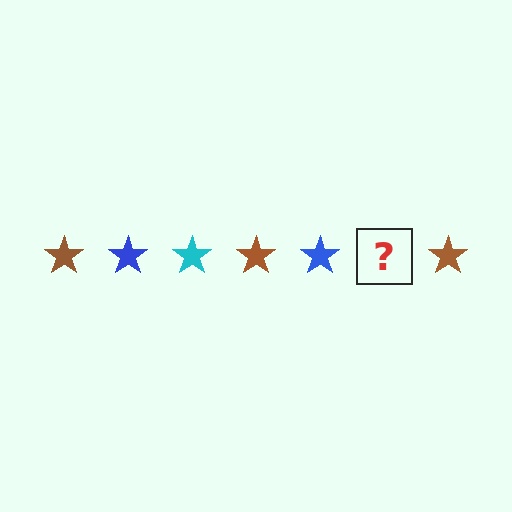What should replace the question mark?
The question mark should be replaced with a cyan star.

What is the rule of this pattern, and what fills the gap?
The rule is that the pattern cycles through brown, blue, cyan stars. The gap should be filled with a cyan star.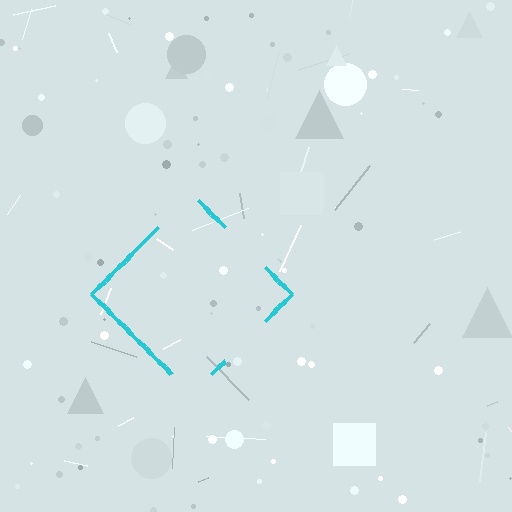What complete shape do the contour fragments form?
The contour fragments form a diamond.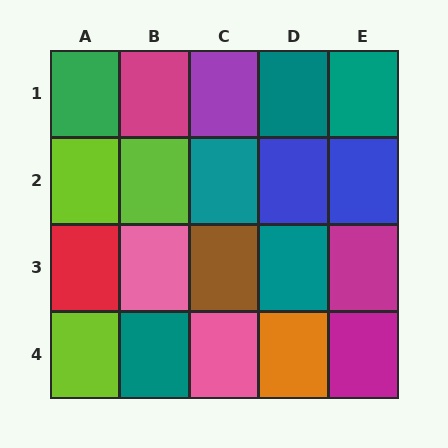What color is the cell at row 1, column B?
Magenta.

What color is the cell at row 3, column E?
Magenta.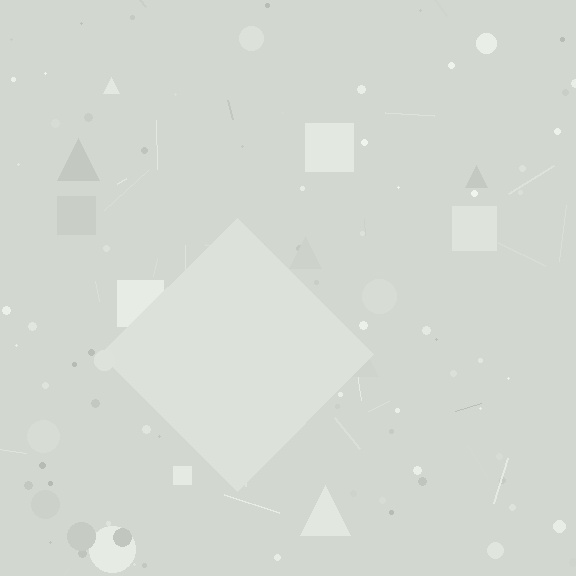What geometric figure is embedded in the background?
A diamond is embedded in the background.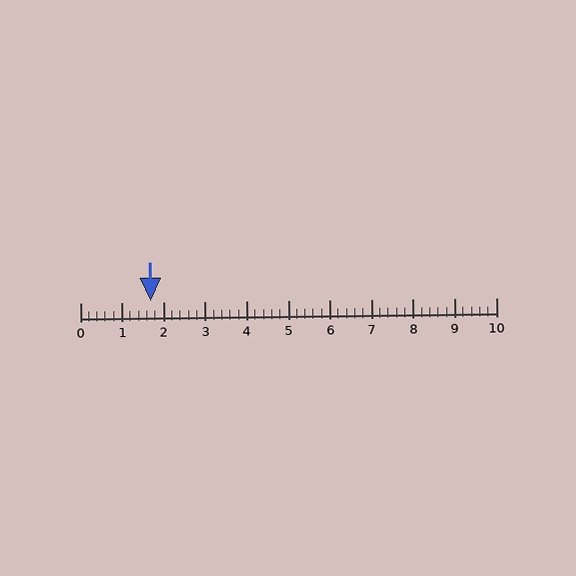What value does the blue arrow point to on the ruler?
The blue arrow points to approximately 1.7.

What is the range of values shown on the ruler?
The ruler shows values from 0 to 10.